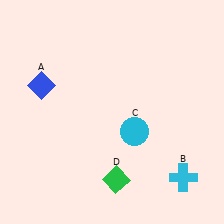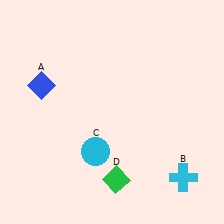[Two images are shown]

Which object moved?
The cyan circle (C) moved left.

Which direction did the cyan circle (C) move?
The cyan circle (C) moved left.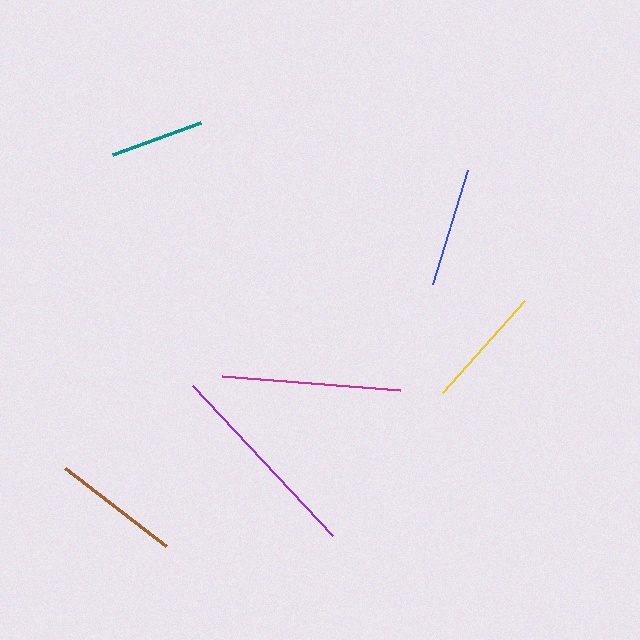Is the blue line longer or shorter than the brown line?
The brown line is longer than the blue line.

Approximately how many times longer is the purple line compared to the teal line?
The purple line is approximately 2.2 times the length of the teal line.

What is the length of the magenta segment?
The magenta segment is approximately 178 pixels long.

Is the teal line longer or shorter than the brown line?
The brown line is longer than the teal line.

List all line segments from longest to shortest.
From longest to shortest: purple, magenta, brown, yellow, blue, teal.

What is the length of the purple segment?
The purple segment is approximately 205 pixels long.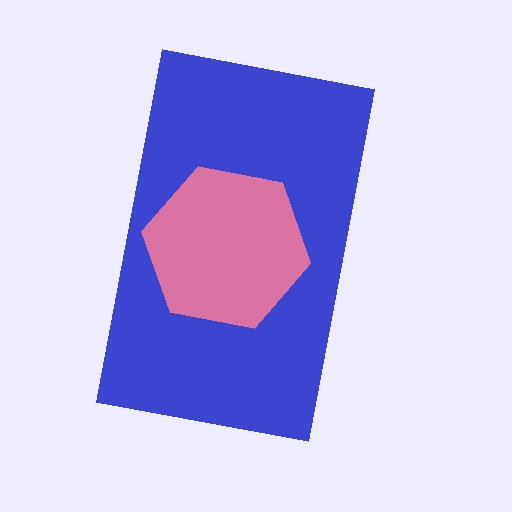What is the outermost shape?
The blue rectangle.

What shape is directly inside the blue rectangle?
The pink hexagon.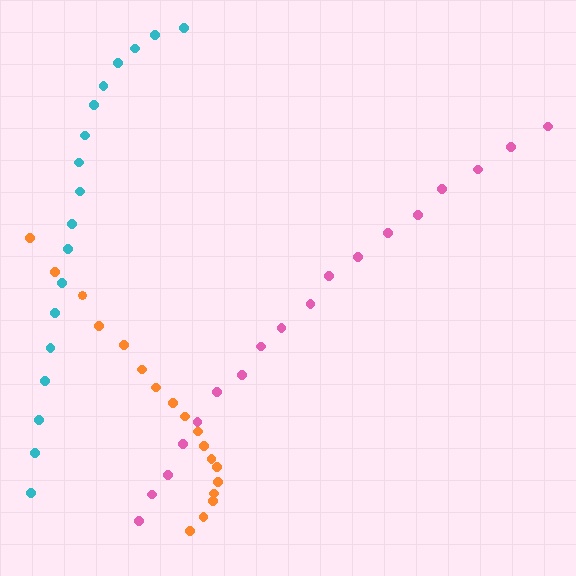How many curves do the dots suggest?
There are 3 distinct paths.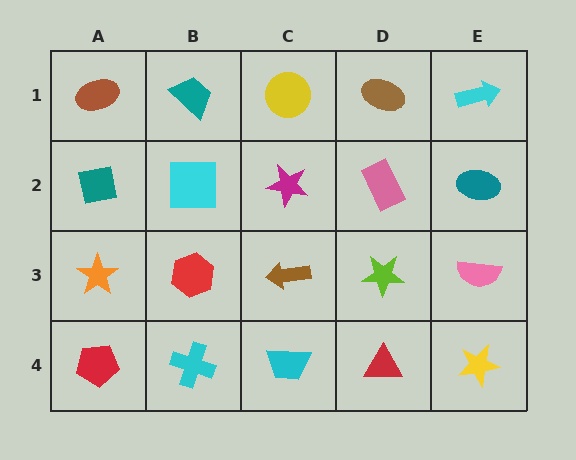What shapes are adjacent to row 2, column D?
A brown ellipse (row 1, column D), a lime star (row 3, column D), a magenta star (row 2, column C), a teal ellipse (row 2, column E).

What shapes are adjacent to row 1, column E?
A teal ellipse (row 2, column E), a brown ellipse (row 1, column D).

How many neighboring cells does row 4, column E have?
2.